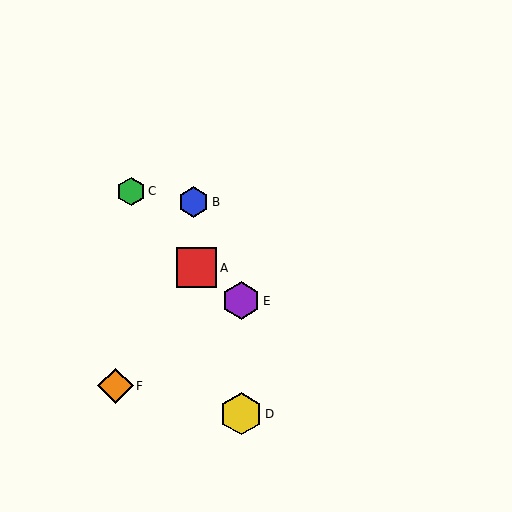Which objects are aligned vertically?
Objects D, E are aligned vertically.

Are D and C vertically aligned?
No, D is at x≈241 and C is at x≈131.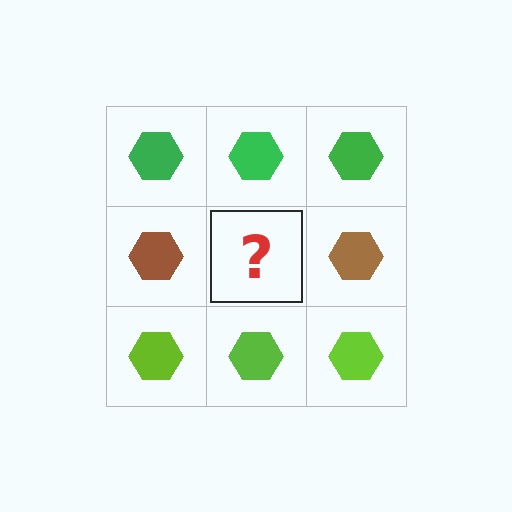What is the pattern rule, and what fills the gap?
The rule is that each row has a consistent color. The gap should be filled with a brown hexagon.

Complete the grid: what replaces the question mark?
The question mark should be replaced with a brown hexagon.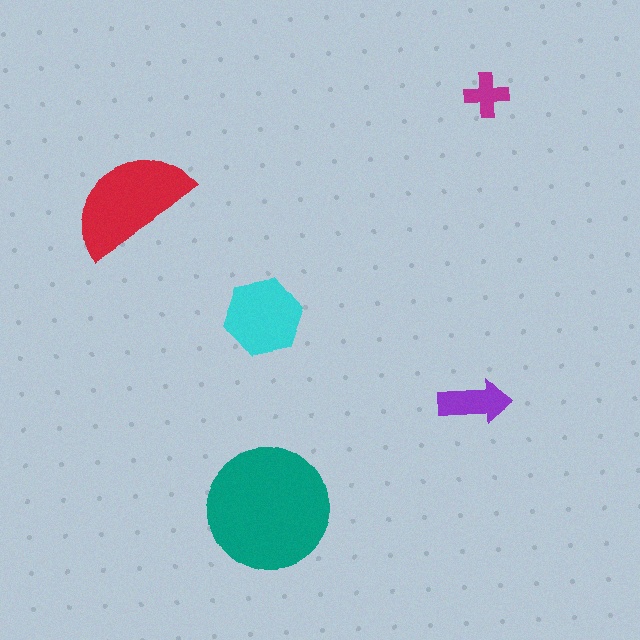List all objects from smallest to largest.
The magenta cross, the purple arrow, the cyan hexagon, the red semicircle, the teal circle.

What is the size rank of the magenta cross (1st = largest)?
5th.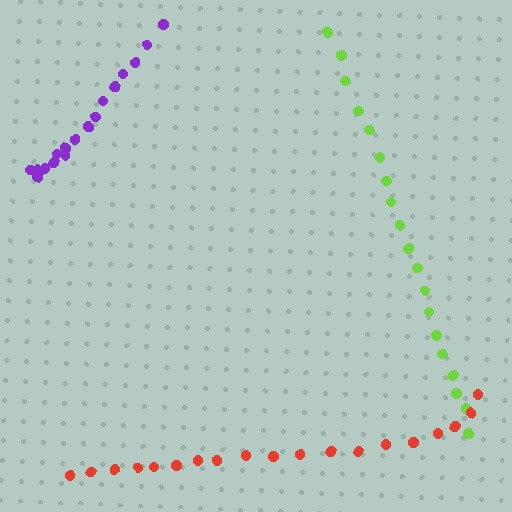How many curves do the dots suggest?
There are 3 distinct paths.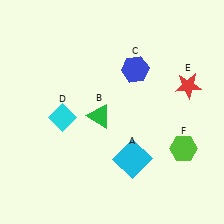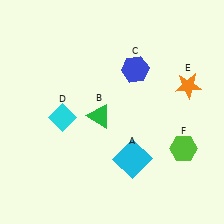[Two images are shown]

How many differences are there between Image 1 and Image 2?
There is 1 difference between the two images.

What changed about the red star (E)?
In Image 1, E is red. In Image 2, it changed to orange.